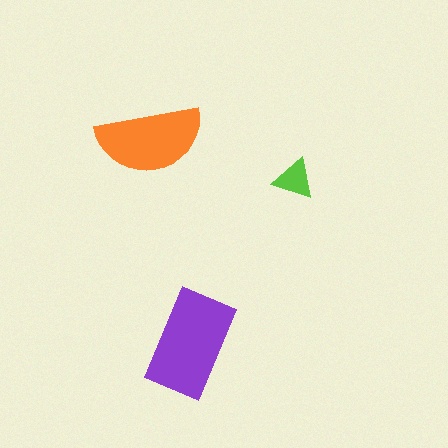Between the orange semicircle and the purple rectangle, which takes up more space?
The purple rectangle.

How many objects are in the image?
There are 3 objects in the image.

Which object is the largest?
The purple rectangle.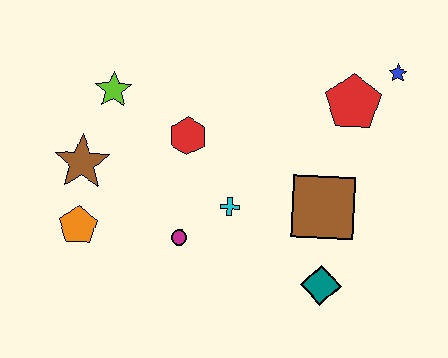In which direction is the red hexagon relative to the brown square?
The red hexagon is to the left of the brown square.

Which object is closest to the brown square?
The teal diamond is closest to the brown square.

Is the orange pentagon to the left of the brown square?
Yes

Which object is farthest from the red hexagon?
The blue star is farthest from the red hexagon.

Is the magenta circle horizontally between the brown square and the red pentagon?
No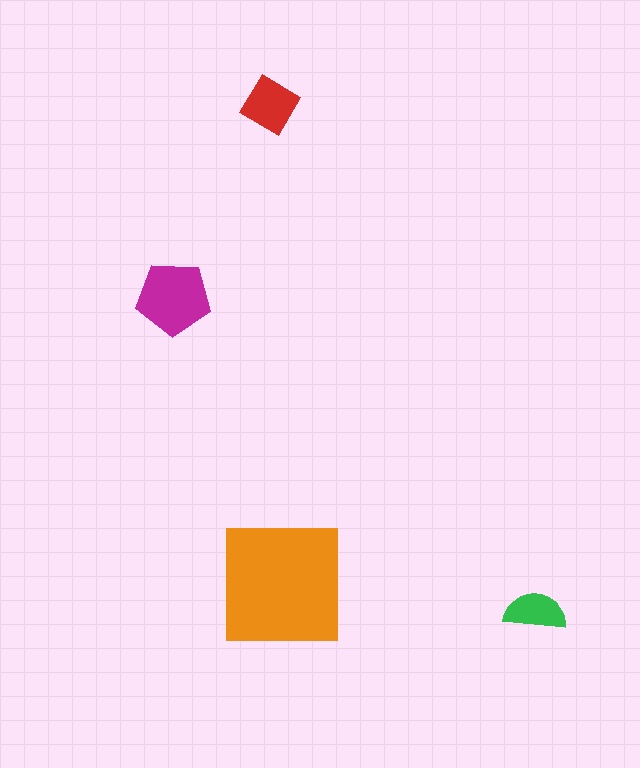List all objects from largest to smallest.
The orange square, the magenta pentagon, the red diamond, the green semicircle.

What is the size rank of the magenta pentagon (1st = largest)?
2nd.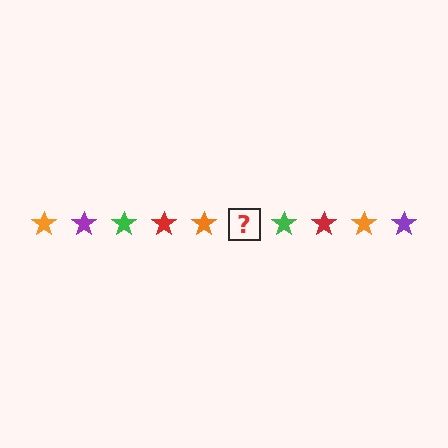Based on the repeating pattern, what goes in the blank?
The blank should be a purple star.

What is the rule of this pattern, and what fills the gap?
The rule is that the pattern cycles through orange, purple, green, red stars. The gap should be filled with a purple star.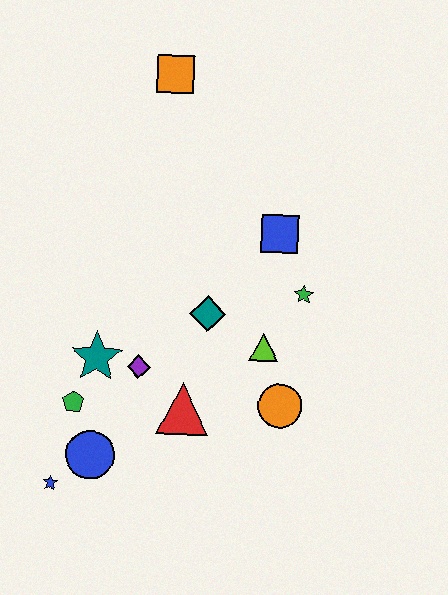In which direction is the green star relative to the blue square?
The green star is below the blue square.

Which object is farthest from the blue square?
The blue star is farthest from the blue square.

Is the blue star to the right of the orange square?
No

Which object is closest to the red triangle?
The purple diamond is closest to the red triangle.